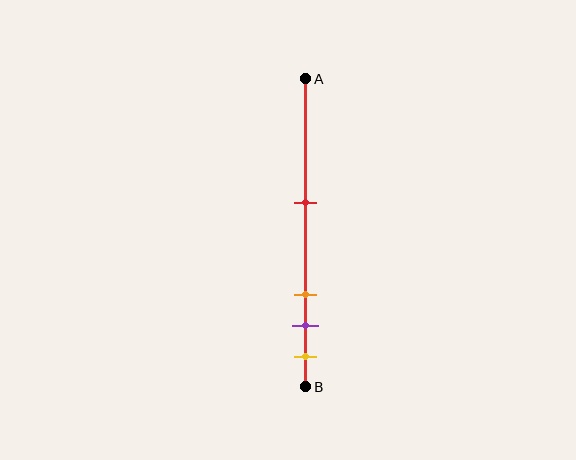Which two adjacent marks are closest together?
The purple and yellow marks are the closest adjacent pair.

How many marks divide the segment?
There are 4 marks dividing the segment.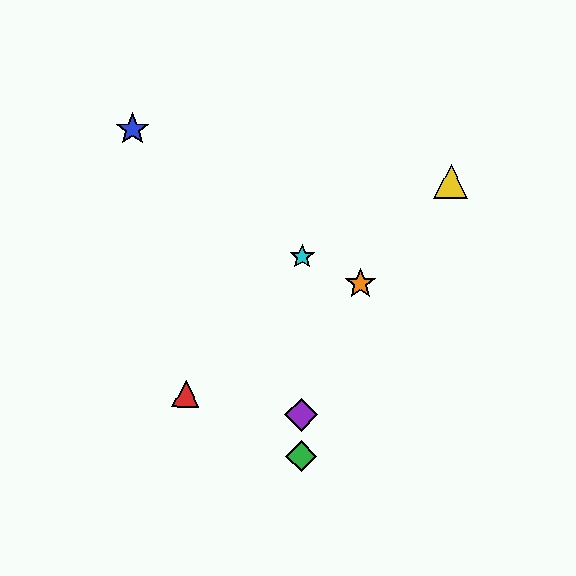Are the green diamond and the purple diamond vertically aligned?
Yes, both are at x≈301.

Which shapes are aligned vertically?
The green diamond, the purple diamond, the cyan star are aligned vertically.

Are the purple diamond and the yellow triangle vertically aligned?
No, the purple diamond is at x≈302 and the yellow triangle is at x≈451.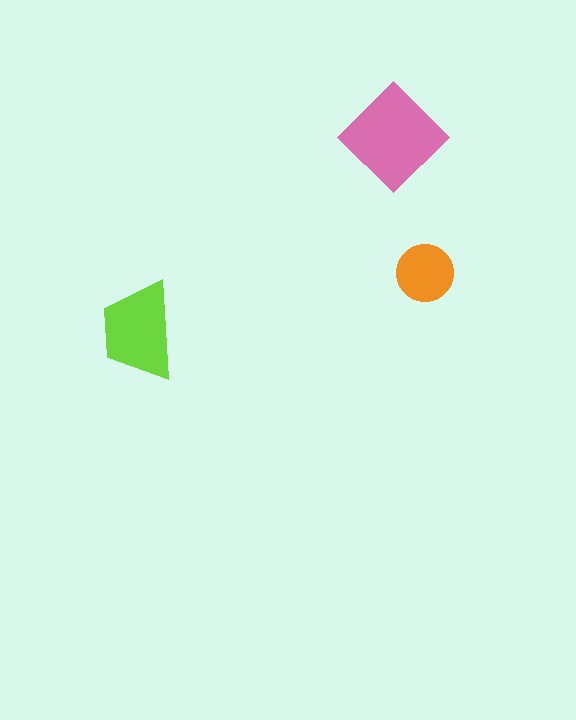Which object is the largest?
The pink diamond.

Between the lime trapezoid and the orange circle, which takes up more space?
The lime trapezoid.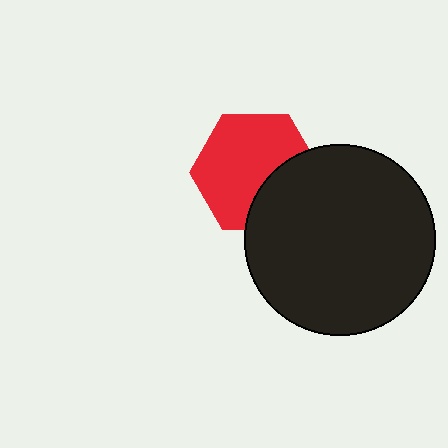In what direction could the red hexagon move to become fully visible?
The red hexagon could move toward the upper-left. That would shift it out from behind the black circle entirely.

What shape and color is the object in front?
The object in front is a black circle.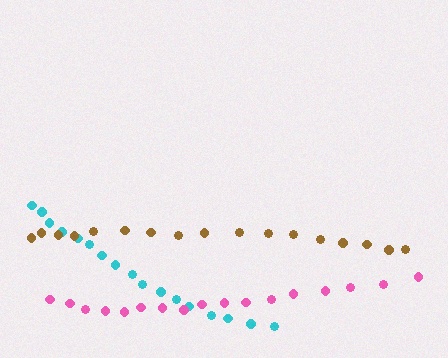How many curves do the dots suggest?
There are 3 distinct paths.